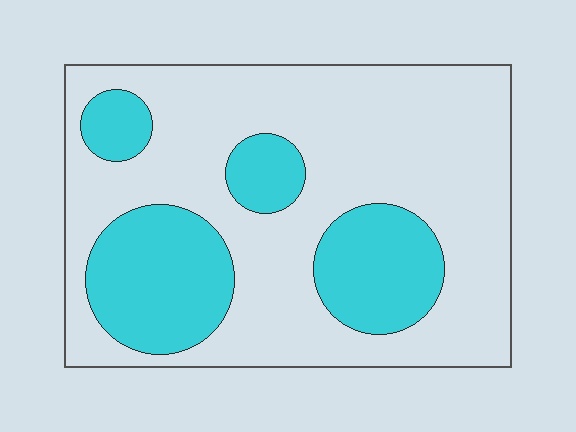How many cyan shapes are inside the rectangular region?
4.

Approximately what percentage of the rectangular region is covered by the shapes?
Approximately 30%.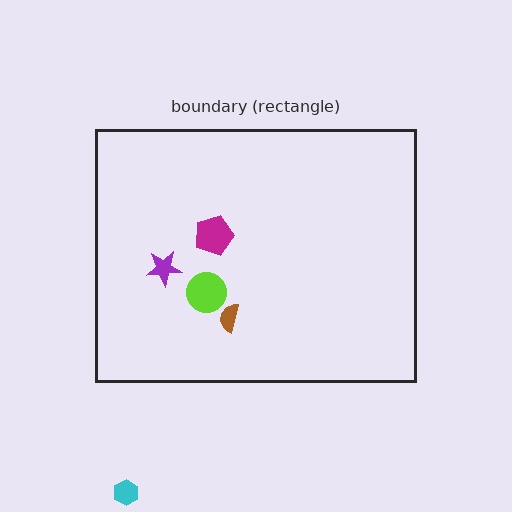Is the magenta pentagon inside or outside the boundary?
Inside.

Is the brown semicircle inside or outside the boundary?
Inside.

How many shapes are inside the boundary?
4 inside, 1 outside.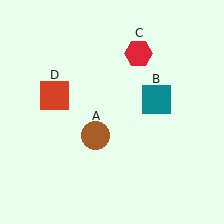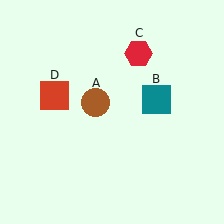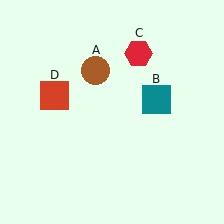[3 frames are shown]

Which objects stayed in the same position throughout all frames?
Teal square (object B) and red hexagon (object C) and red square (object D) remained stationary.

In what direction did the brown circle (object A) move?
The brown circle (object A) moved up.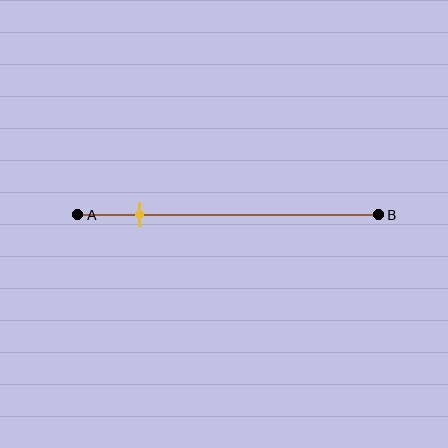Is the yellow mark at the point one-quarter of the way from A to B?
No, the mark is at about 20% from A, not at the 25% one-quarter point.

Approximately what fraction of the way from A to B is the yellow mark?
The yellow mark is approximately 20% of the way from A to B.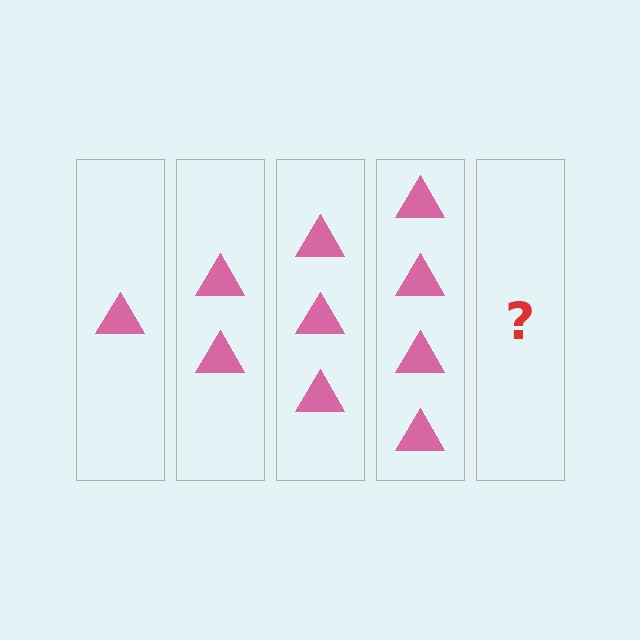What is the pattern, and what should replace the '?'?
The pattern is that each step adds one more triangle. The '?' should be 5 triangles.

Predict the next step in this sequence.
The next step is 5 triangles.